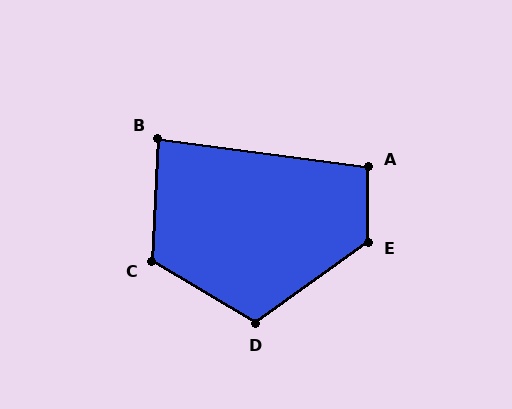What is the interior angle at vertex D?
Approximately 114 degrees (obtuse).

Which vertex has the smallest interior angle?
B, at approximately 85 degrees.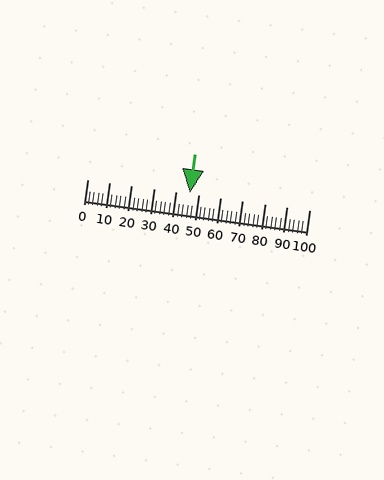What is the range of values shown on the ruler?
The ruler shows values from 0 to 100.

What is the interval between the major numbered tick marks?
The major tick marks are spaced 10 units apart.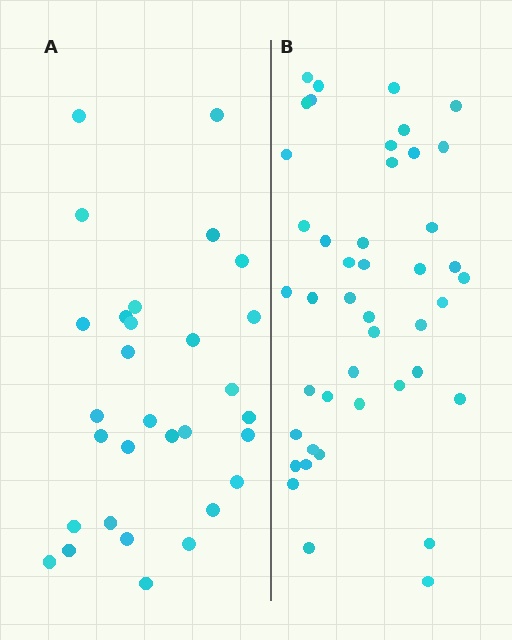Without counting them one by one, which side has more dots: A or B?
Region B (the right region) has more dots.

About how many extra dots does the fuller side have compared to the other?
Region B has approximately 15 more dots than region A.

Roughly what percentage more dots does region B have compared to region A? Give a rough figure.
About 45% more.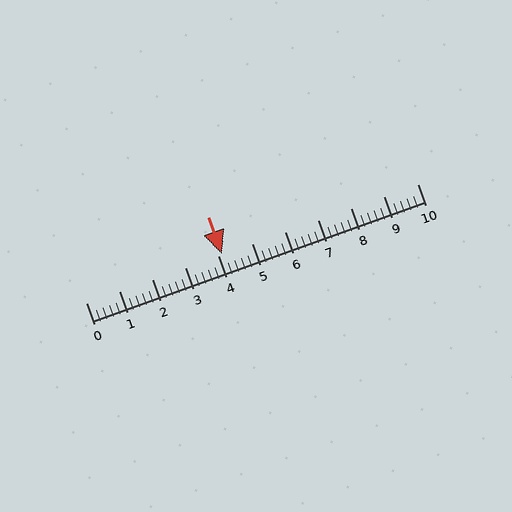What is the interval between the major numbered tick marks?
The major tick marks are spaced 1 units apart.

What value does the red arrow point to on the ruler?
The red arrow points to approximately 4.1.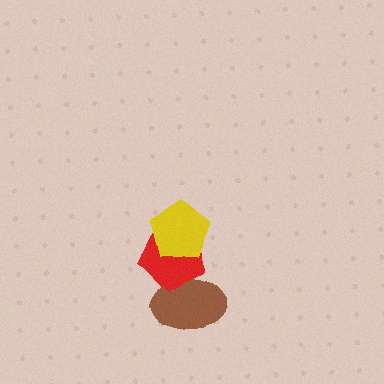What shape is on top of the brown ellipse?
The red pentagon is on top of the brown ellipse.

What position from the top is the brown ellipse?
The brown ellipse is 3rd from the top.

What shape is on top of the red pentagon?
The yellow pentagon is on top of the red pentagon.